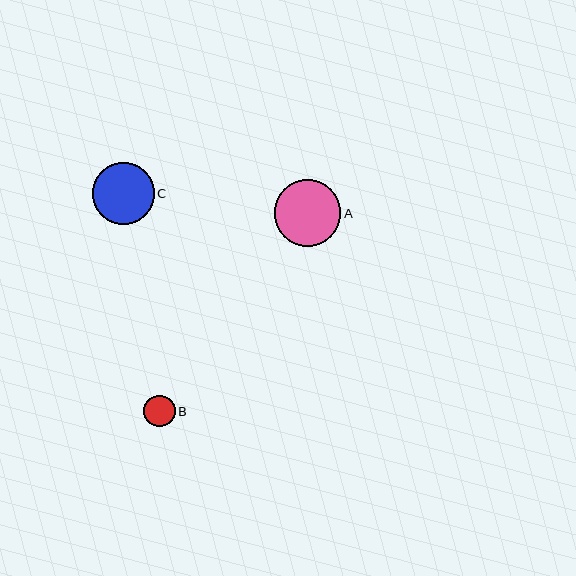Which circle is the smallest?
Circle B is the smallest with a size of approximately 31 pixels.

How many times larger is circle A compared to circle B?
Circle A is approximately 2.1 times the size of circle B.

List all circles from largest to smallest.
From largest to smallest: A, C, B.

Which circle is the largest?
Circle A is the largest with a size of approximately 66 pixels.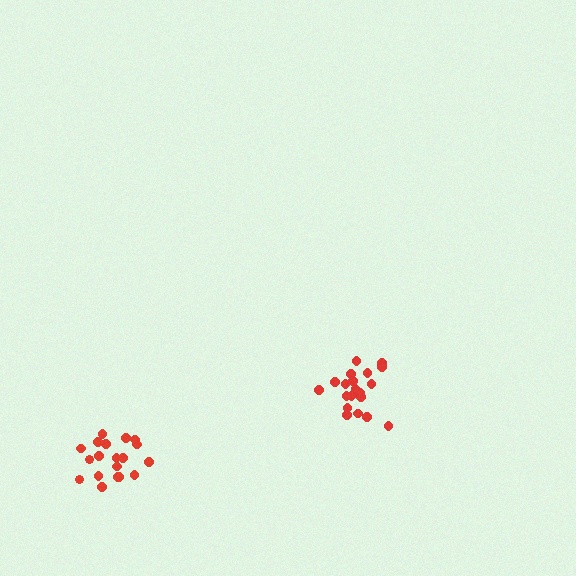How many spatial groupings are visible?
There are 2 spatial groupings.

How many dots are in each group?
Group 1: 20 dots, Group 2: 19 dots (39 total).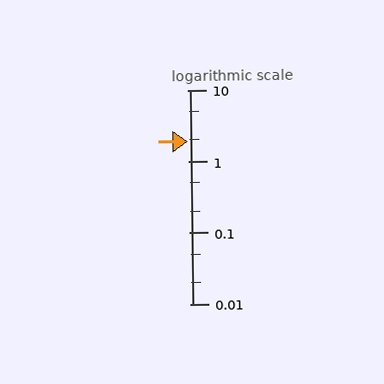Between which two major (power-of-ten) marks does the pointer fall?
The pointer is between 1 and 10.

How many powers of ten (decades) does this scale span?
The scale spans 3 decades, from 0.01 to 10.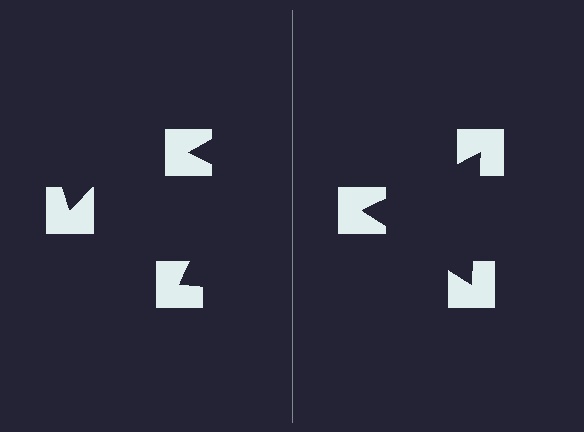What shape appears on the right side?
An illusory triangle.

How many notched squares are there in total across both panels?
6 — 3 on each side.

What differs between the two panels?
The notched squares are positioned identically on both sides; only the wedge orientations differ. On the right they align to a triangle; on the left they are misaligned.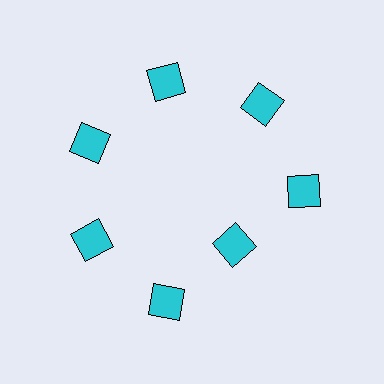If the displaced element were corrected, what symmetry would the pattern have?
It would have 7-fold rotational symmetry — the pattern would map onto itself every 51 degrees.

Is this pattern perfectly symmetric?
No. The 7 cyan squares are arranged in a ring, but one element near the 5 o'clock position is pulled inward toward the center, breaking the 7-fold rotational symmetry.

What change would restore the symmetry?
The symmetry would be restored by moving it outward, back onto the ring so that all 7 squares sit at equal angles and equal distance from the center.